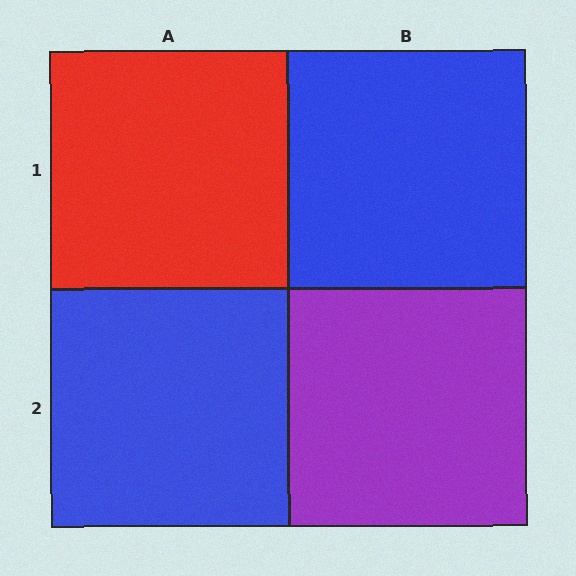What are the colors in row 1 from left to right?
Red, blue.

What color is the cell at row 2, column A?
Blue.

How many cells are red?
1 cell is red.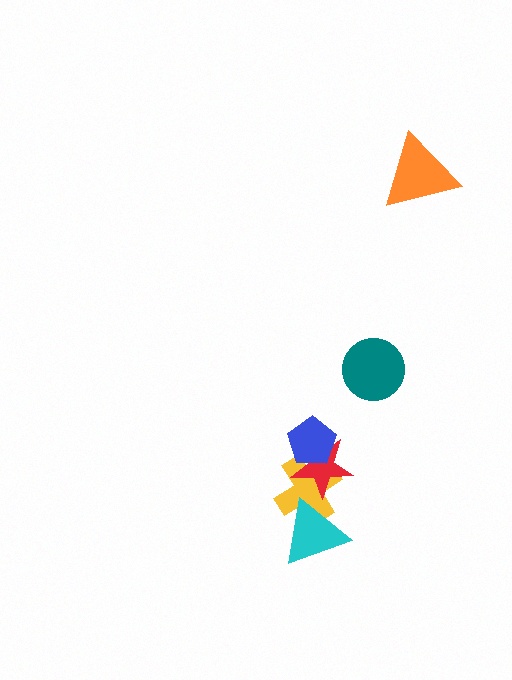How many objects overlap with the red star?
2 objects overlap with the red star.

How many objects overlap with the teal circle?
0 objects overlap with the teal circle.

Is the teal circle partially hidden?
No, no other shape covers it.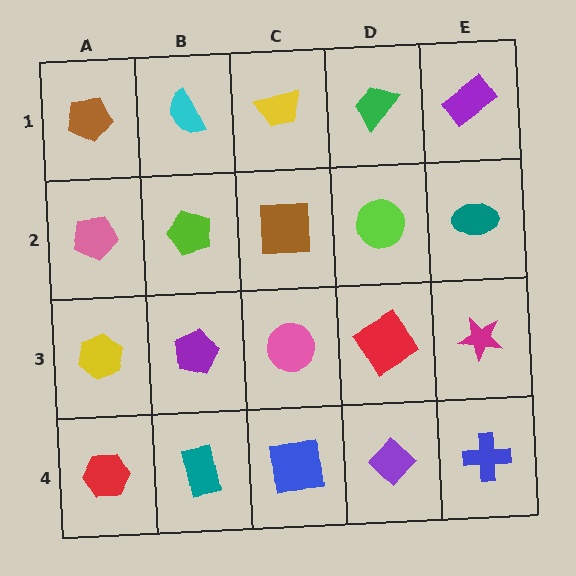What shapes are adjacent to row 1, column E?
A teal ellipse (row 2, column E), a green trapezoid (row 1, column D).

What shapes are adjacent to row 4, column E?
A magenta star (row 3, column E), a purple diamond (row 4, column D).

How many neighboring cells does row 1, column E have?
2.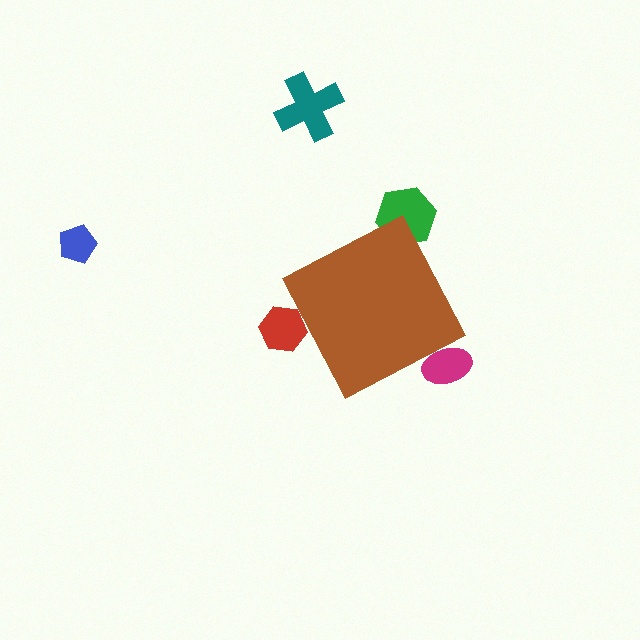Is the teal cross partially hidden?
No, the teal cross is fully visible.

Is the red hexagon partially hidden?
Yes, the red hexagon is partially hidden behind the brown diamond.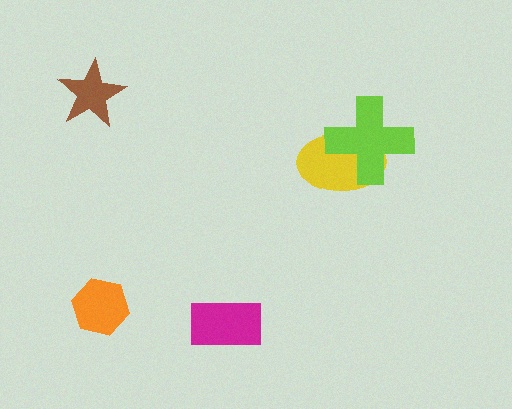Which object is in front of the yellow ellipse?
The lime cross is in front of the yellow ellipse.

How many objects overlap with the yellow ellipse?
1 object overlaps with the yellow ellipse.